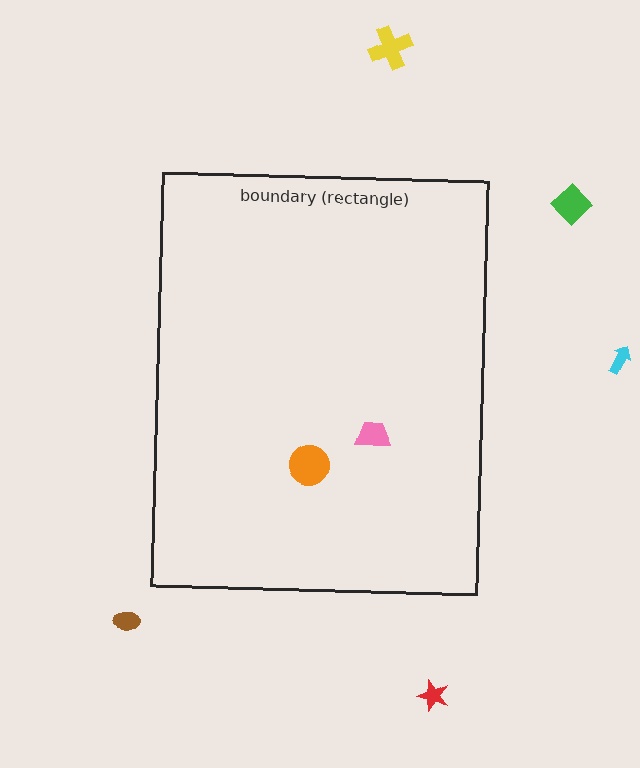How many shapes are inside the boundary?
2 inside, 5 outside.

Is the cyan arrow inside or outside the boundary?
Outside.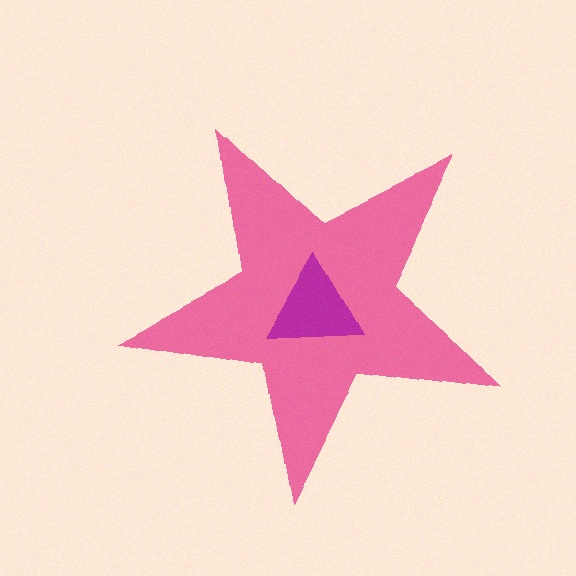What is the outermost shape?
The pink star.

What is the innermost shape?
The magenta triangle.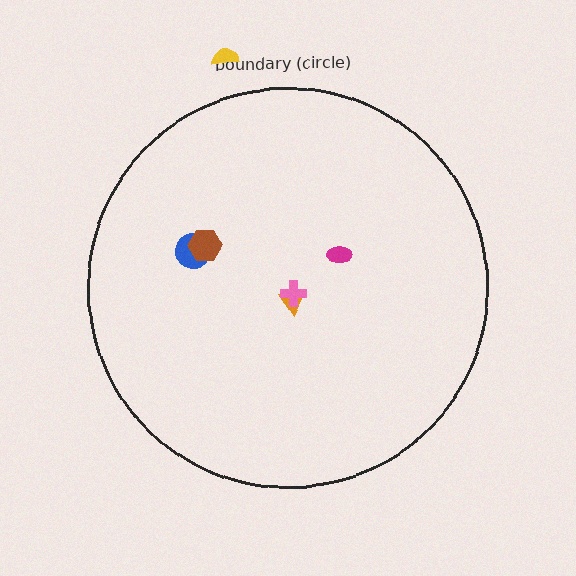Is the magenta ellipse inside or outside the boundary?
Inside.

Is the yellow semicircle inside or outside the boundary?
Outside.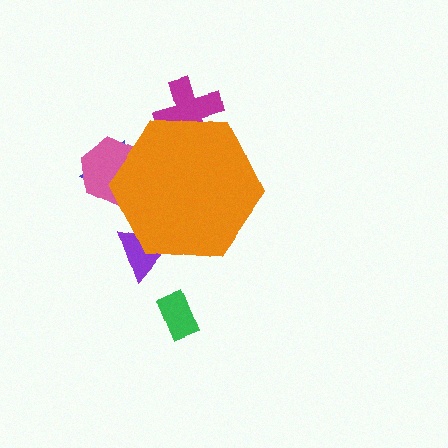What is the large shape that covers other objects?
An orange hexagon.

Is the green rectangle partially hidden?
No, the green rectangle is fully visible.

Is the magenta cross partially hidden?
Yes, the magenta cross is partially hidden behind the orange hexagon.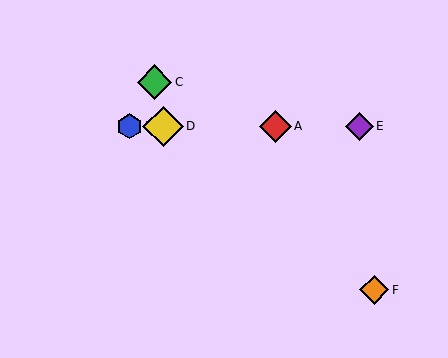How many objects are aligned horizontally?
4 objects (A, B, D, E) are aligned horizontally.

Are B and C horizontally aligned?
No, B is at y≈126 and C is at y≈82.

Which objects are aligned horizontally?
Objects A, B, D, E are aligned horizontally.